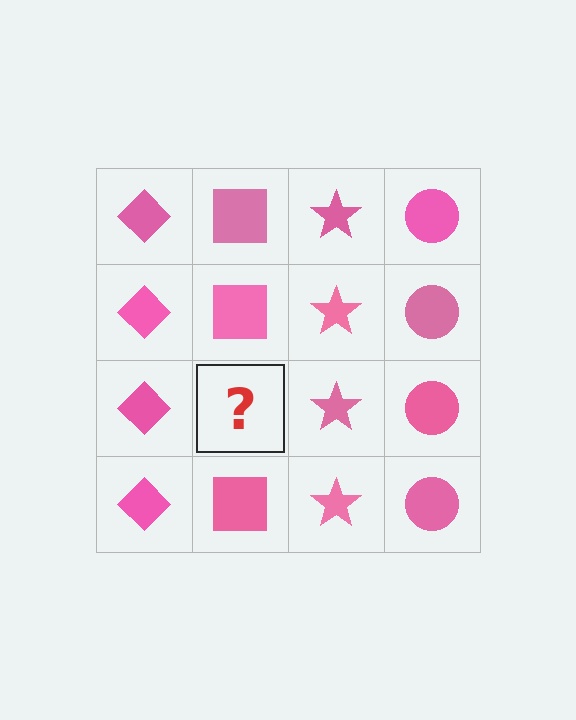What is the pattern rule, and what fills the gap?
The rule is that each column has a consistent shape. The gap should be filled with a pink square.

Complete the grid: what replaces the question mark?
The question mark should be replaced with a pink square.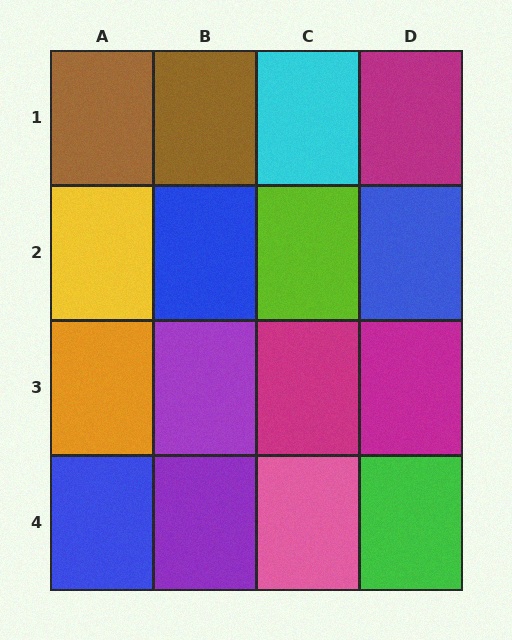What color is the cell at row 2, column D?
Blue.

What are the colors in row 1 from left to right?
Brown, brown, cyan, magenta.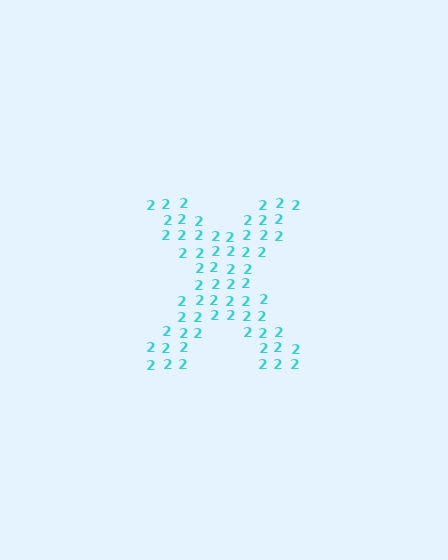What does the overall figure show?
The overall figure shows the letter X.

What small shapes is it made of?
It is made of small digit 2's.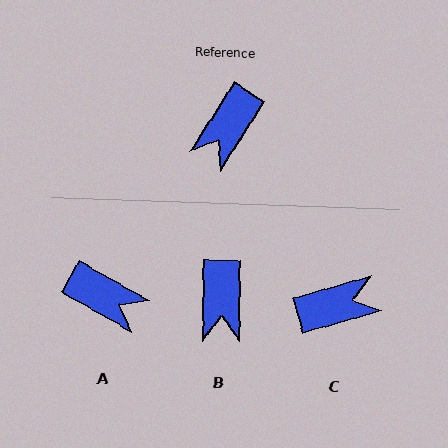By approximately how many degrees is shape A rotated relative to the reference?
Approximately 93 degrees counter-clockwise.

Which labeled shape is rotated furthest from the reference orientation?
C, about 139 degrees away.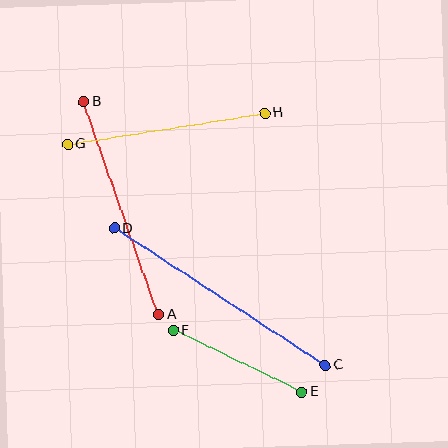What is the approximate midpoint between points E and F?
The midpoint is at approximately (238, 361) pixels.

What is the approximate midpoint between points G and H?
The midpoint is at approximately (166, 129) pixels.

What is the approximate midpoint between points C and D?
The midpoint is at approximately (220, 297) pixels.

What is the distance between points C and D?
The distance is approximately 251 pixels.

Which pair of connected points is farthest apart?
Points C and D are farthest apart.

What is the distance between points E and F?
The distance is approximately 142 pixels.